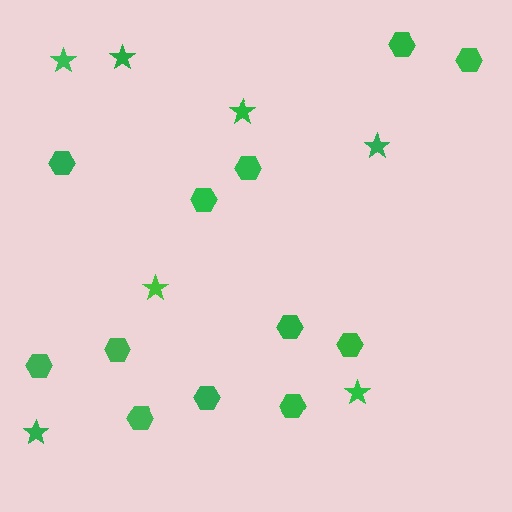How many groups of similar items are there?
There are 2 groups: one group of hexagons (12) and one group of stars (7).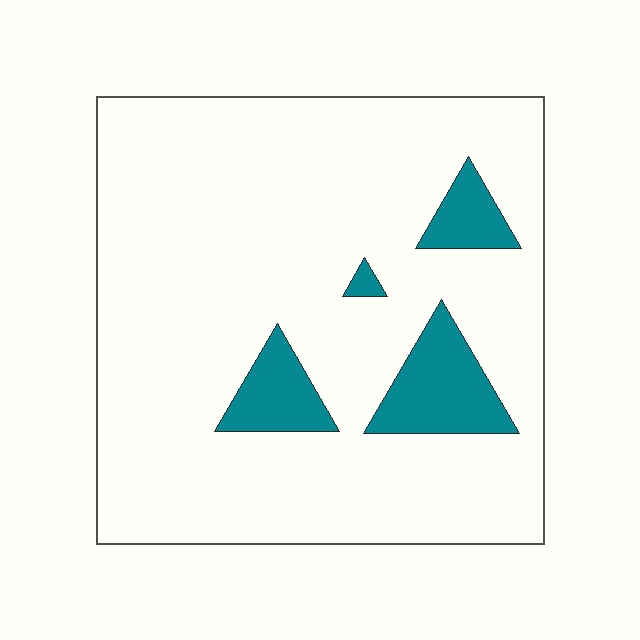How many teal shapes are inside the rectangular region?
4.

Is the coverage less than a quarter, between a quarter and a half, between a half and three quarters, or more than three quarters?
Less than a quarter.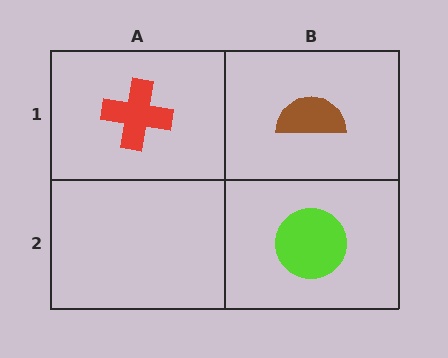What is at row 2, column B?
A lime circle.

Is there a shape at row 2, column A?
No, that cell is empty.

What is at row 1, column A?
A red cross.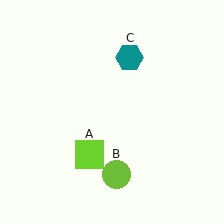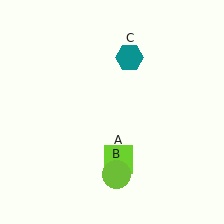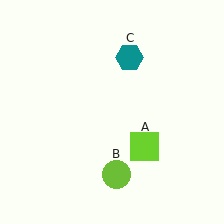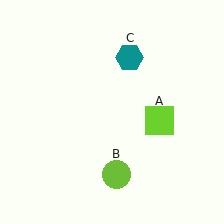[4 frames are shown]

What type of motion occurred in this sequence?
The lime square (object A) rotated counterclockwise around the center of the scene.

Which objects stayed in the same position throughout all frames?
Lime circle (object B) and teal hexagon (object C) remained stationary.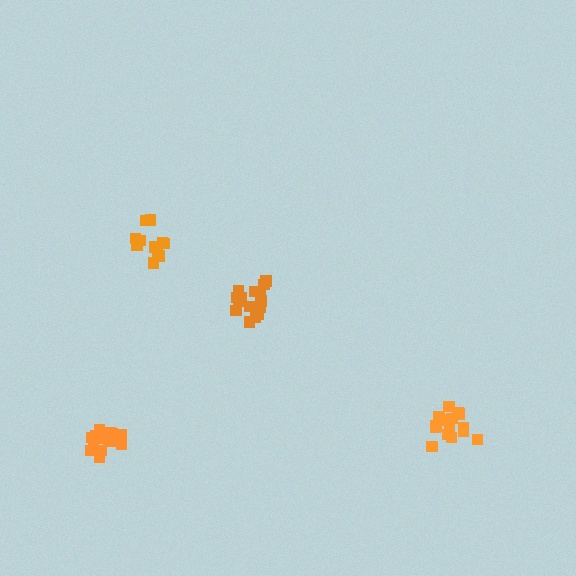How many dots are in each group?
Group 1: 12 dots, Group 2: 17 dots, Group 3: 17 dots, Group 4: 16 dots (62 total).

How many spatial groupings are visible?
There are 4 spatial groupings.